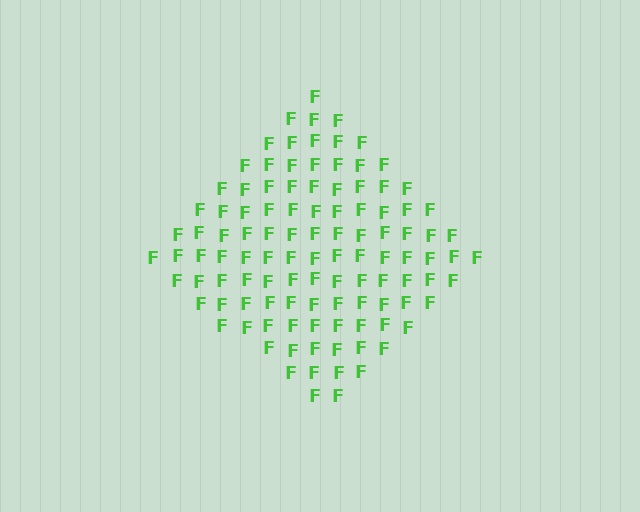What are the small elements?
The small elements are letter F's.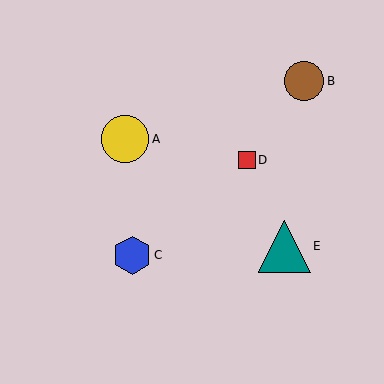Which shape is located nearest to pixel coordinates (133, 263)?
The blue hexagon (labeled C) at (132, 255) is nearest to that location.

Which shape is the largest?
The teal triangle (labeled E) is the largest.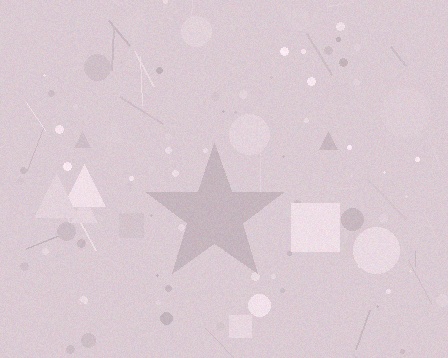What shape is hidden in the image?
A star is hidden in the image.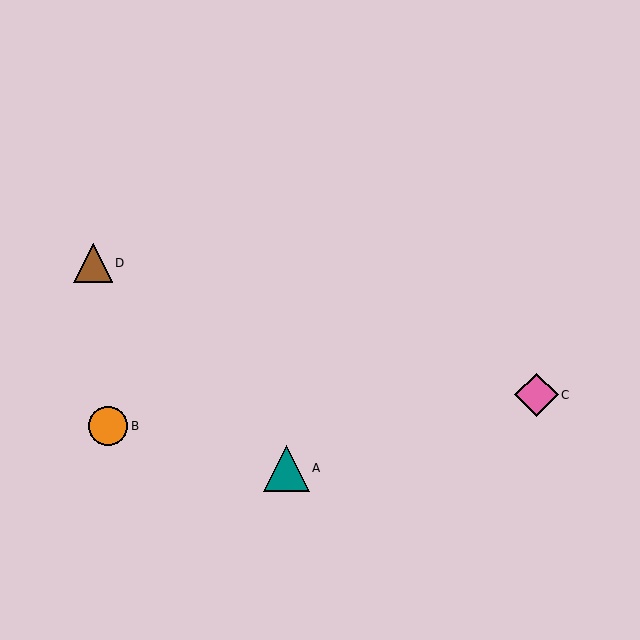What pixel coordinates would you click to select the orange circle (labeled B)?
Click at (108, 426) to select the orange circle B.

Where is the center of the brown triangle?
The center of the brown triangle is at (93, 263).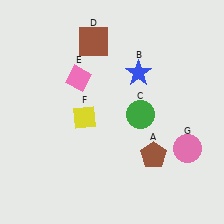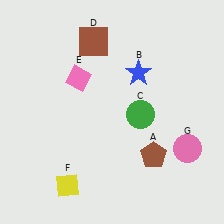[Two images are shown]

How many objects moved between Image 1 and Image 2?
1 object moved between the two images.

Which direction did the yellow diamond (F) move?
The yellow diamond (F) moved down.